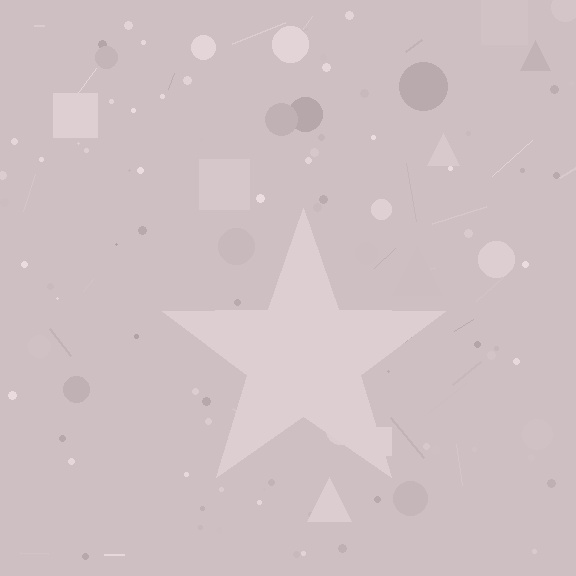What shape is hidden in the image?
A star is hidden in the image.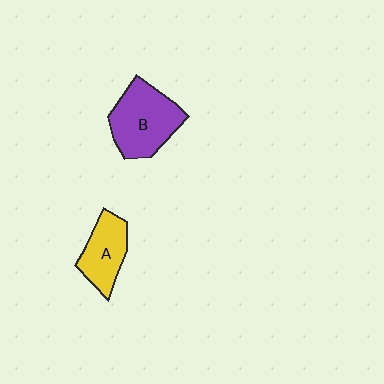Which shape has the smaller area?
Shape A (yellow).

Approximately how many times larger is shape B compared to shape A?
Approximately 1.5 times.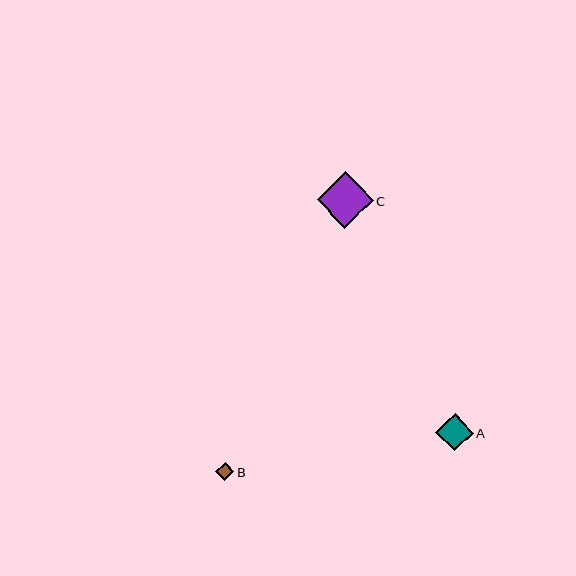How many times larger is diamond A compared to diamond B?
Diamond A is approximately 2.1 times the size of diamond B.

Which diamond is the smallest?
Diamond B is the smallest with a size of approximately 18 pixels.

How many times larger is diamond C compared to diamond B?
Diamond C is approximately 3.2 times the size of diamond B.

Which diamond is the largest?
Diamond C is the largest with a size of approximately 56 pixels.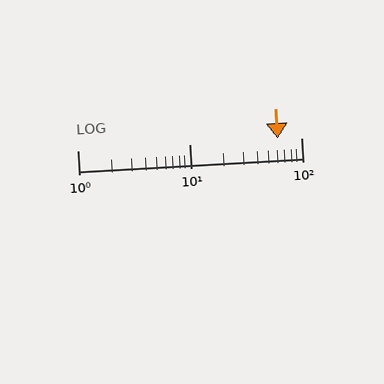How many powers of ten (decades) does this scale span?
The scale spans 2 decades, from 1 to 100.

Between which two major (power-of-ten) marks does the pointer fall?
The pointer is between 10 and 100.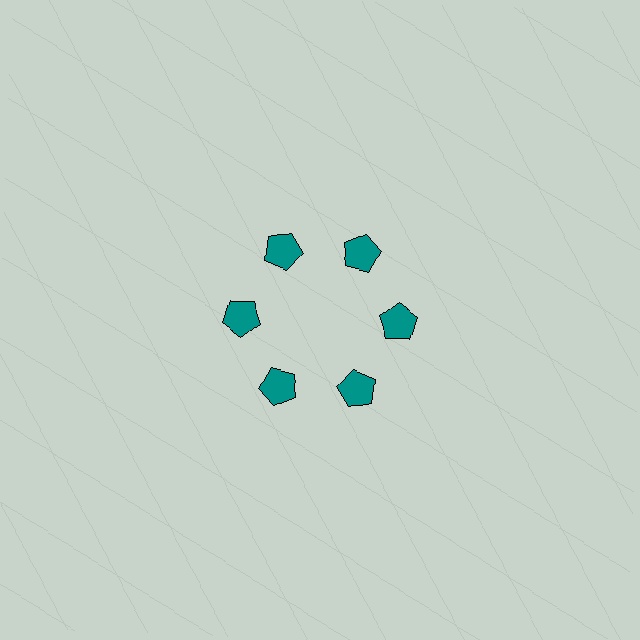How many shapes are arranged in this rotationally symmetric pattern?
There are 6 shapes, arranged in 6 groups of 1.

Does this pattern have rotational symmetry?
Yes, this pattern has 6-fold rotational symmetry. It looks the same after rotating 60 degrees around the center.